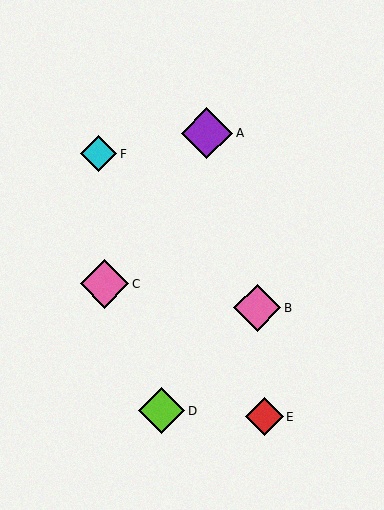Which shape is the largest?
The purple diamond (labeled A) is the largest.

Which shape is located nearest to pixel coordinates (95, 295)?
The pink diamond (labeled C) at (105, 284) is nearest to that location.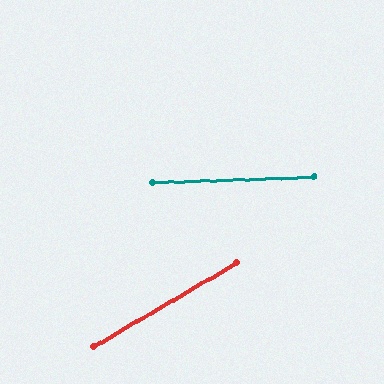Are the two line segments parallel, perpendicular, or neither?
Neither parallel nor perpendicular — they differ by about 28°.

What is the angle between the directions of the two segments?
Approximately 28 degrees.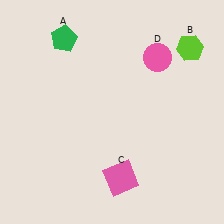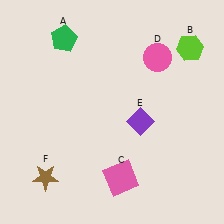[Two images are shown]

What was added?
A purple diamond (E), a brown star (F) were added in Image 2.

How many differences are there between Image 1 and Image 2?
There are 2 differences between the two images.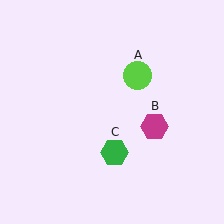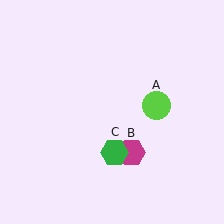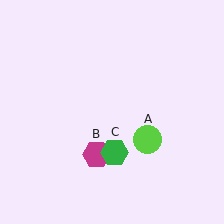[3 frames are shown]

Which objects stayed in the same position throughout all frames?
Green hexagon (object C) remained stationary.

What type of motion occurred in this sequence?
The lime circle (object A), magenta hexagon (object B) rotated clockwise around the center of the scene.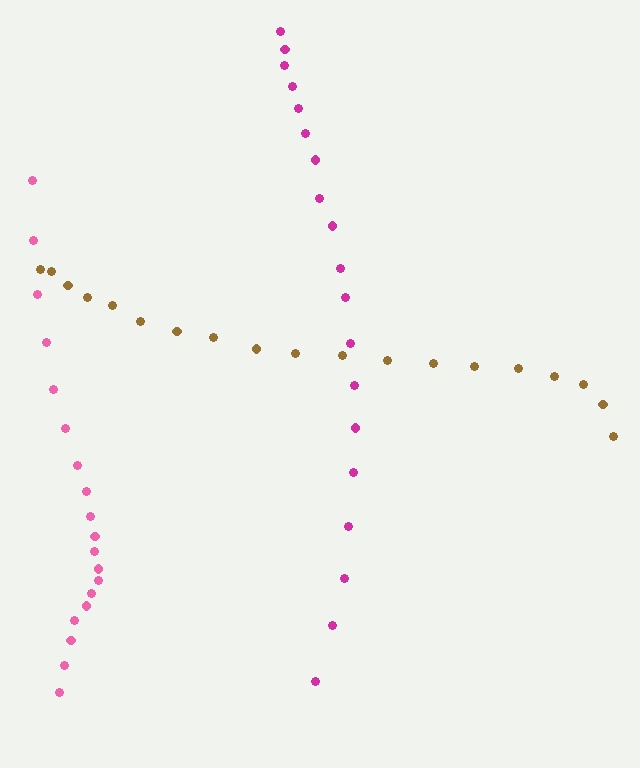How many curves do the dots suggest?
There are 3 distinct paths.